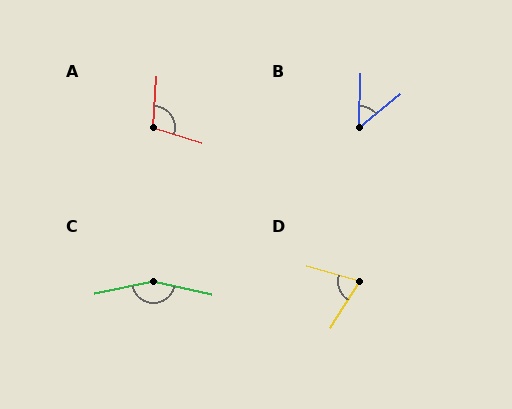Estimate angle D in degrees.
Approximately 75 degrees.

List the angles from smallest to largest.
B (49°), D (75°), A (103°), C (156°).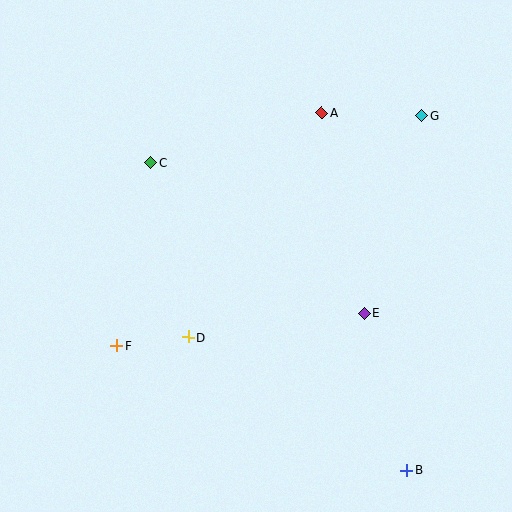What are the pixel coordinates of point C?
Point C is at (150, 163).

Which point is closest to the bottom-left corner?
Point F is closest to the bottom-left corner.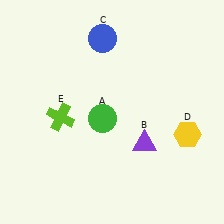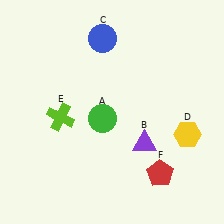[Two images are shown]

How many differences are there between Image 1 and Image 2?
There is 1 difference between the two images.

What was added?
A red pentagon (F) was added in Image 2.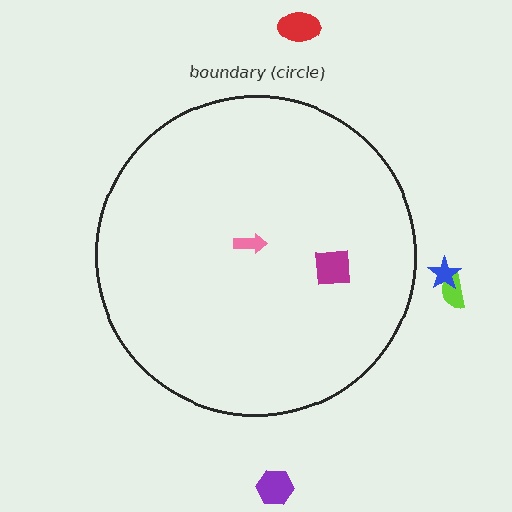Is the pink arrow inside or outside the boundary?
Inside.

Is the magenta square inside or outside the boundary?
Inside.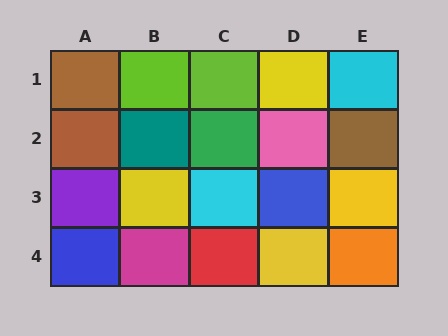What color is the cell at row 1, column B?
Lime.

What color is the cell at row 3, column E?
Yellow.